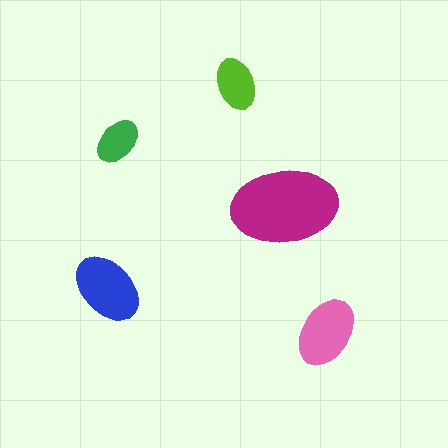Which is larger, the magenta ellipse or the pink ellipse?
The magenta one.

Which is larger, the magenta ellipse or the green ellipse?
The magenta one.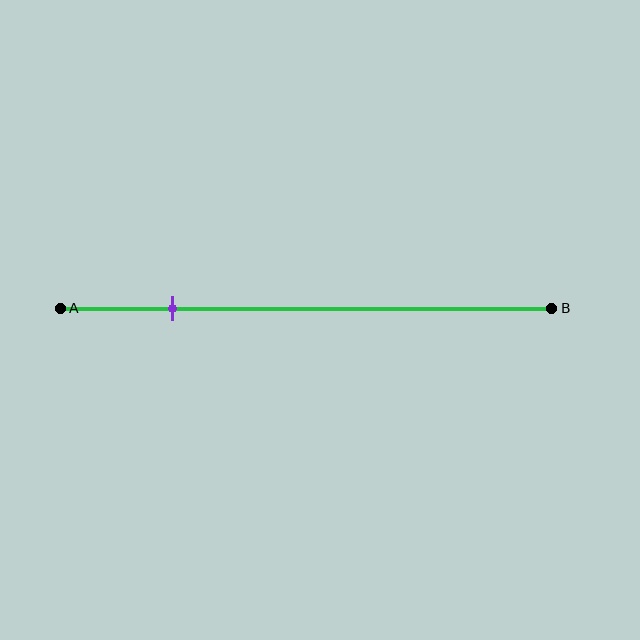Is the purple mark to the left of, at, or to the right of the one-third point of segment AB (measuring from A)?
The purple mark is to the left of the one-third point of segment AB.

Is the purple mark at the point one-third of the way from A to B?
No, the mark is at about 25% from A, not at the 33% one-third point.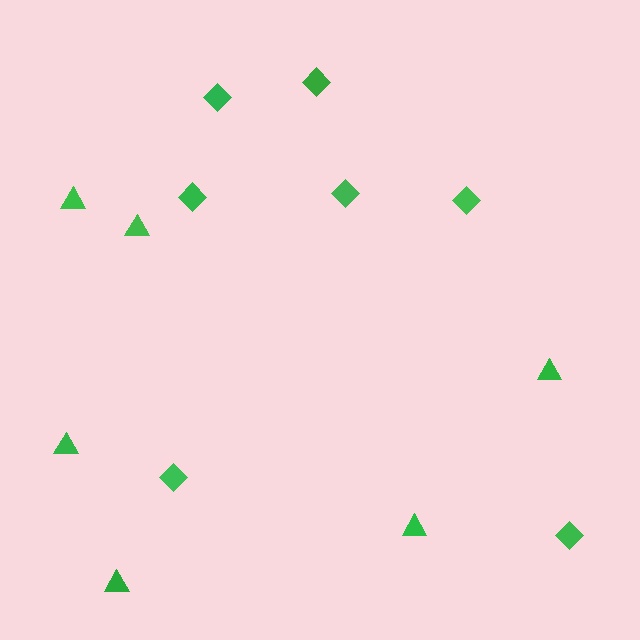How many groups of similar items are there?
There are 2 groups: one group of diamonds (7) and one group of triangles (6).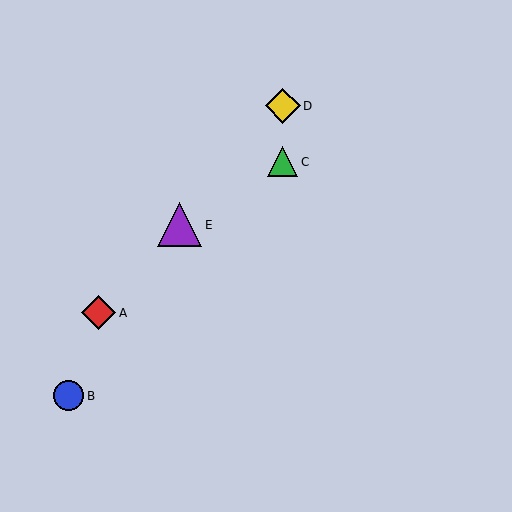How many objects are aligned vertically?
2 objects (C, D) are aligned vertically.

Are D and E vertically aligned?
No, D is at x≈283 and E is at x≈180.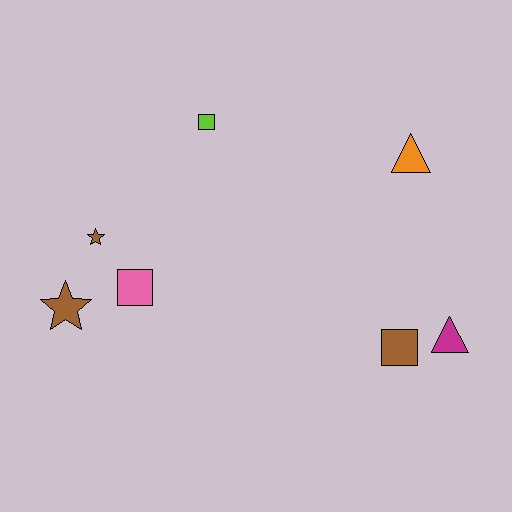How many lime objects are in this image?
There is 1 lime object.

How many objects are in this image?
There are 7 objects.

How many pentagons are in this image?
There are no pentagons.